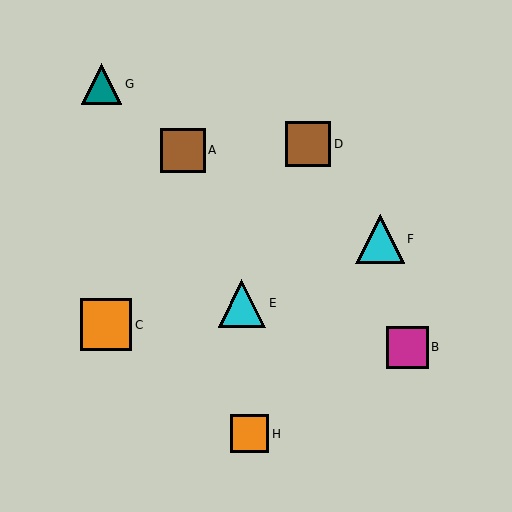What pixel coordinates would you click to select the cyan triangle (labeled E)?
Click at (242, 303) to select the cyan triangle E.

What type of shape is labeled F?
Shape F is a cyan triangle.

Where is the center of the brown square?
The center of the brown square is at (183, 150).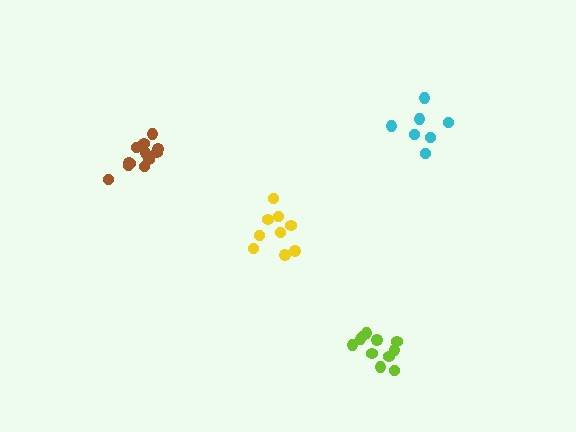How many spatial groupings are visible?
There are 4 spatial groupings.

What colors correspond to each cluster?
The clusters are colored: brown, cyan, lime, yellow.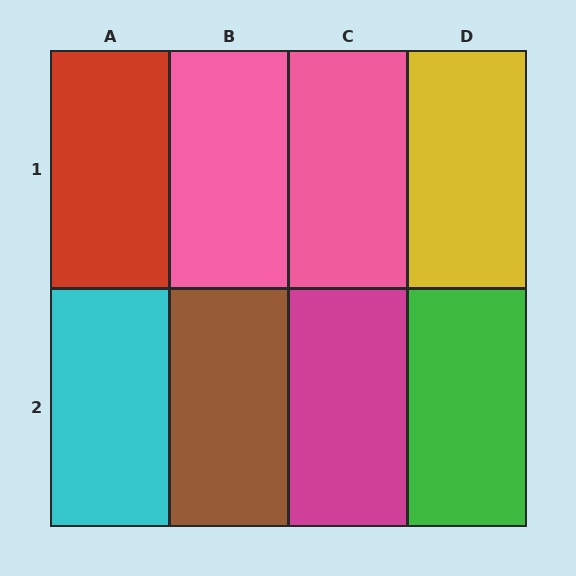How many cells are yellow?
1 cell is yellow.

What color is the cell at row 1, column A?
Red.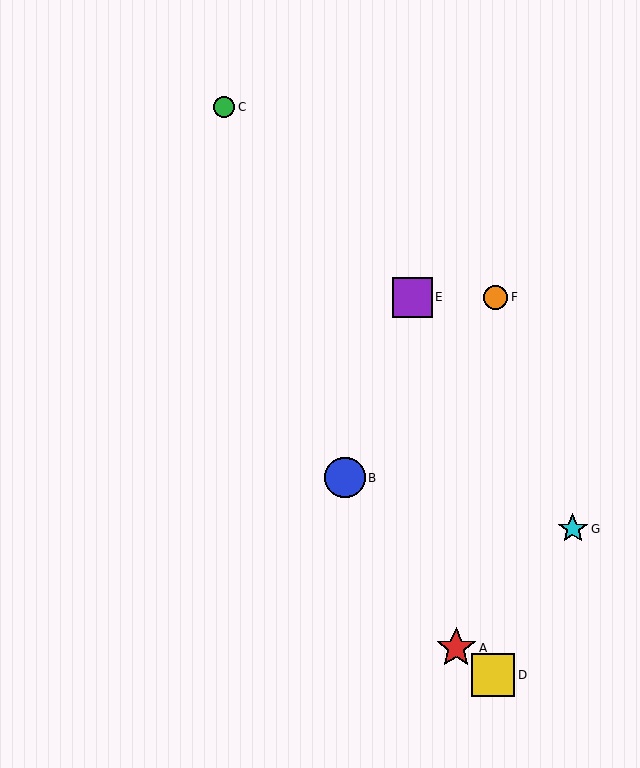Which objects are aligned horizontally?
Objects E, F are aligned horizontally.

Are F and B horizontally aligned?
No, F is at y≈297 and B is at y≈478.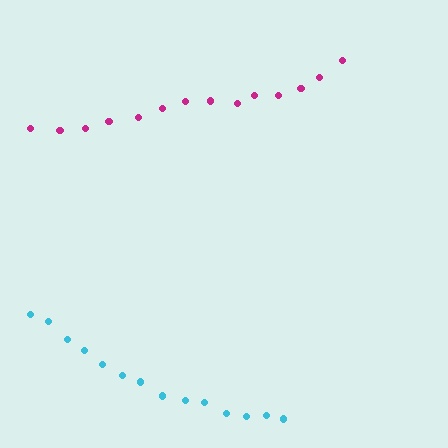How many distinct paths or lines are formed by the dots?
There are 2 distinct paths.